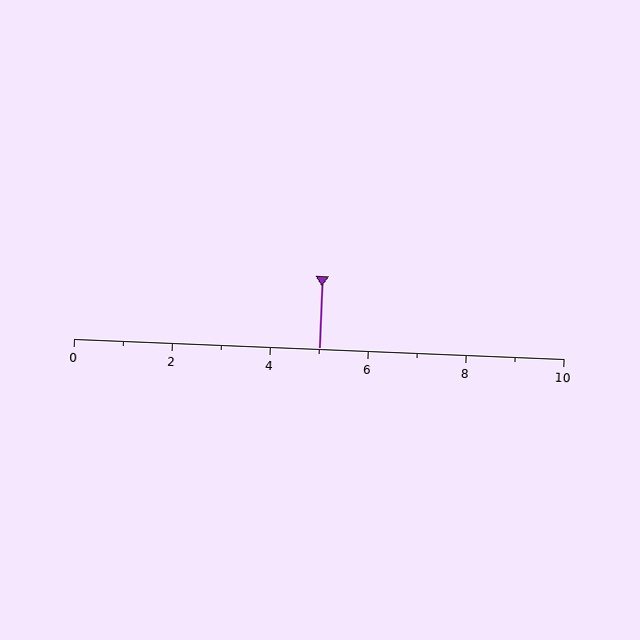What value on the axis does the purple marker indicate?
The marker indicates approximately 5.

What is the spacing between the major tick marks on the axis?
The major ticks are spaced 2 apart.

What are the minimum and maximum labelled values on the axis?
The axis runs from 0 to 10.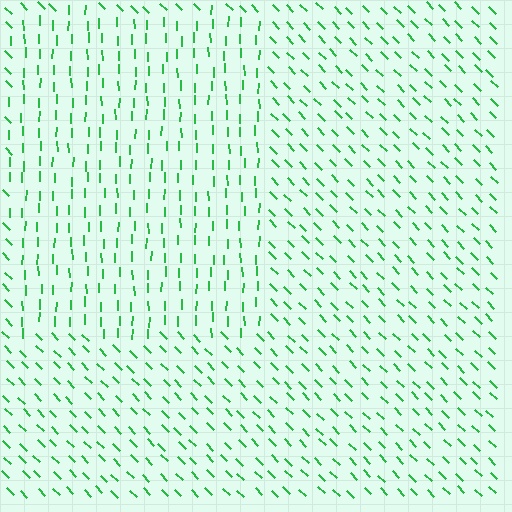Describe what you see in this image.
The image is filled with small green line segments. A rectangle region in the image has lines oriented differently from the surrounding lines, creating a visible texture boundary.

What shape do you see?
I see a rectangle.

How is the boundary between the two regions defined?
The boundary is defined purely by a change in line orientation (approximately 45 degrees difference). All lines are the same color and thickness.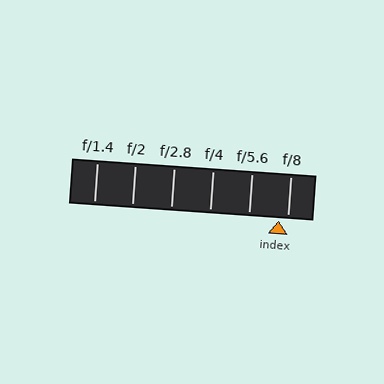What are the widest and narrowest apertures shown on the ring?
The widest aperture shown is f/1.4 and the narrowest is f/8.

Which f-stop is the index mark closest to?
The index mark is closest to f/8.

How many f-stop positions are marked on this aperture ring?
There are 6 f-stop positions marked.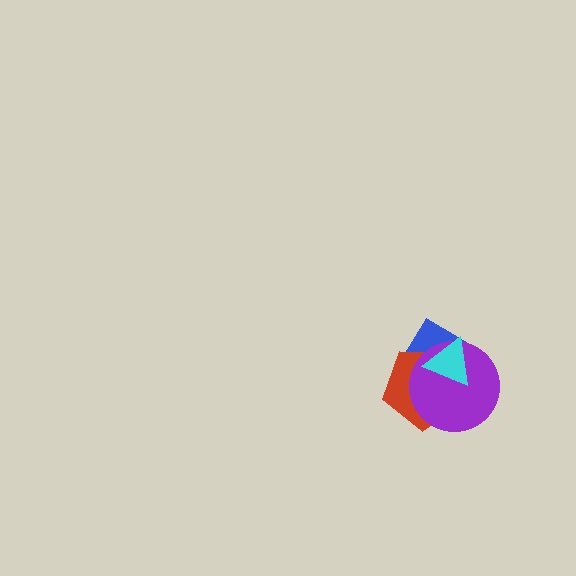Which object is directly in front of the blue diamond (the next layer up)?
The red pentagon is directly in front of the blue diamond.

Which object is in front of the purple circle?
The cyan triangle is in front of the purple circle.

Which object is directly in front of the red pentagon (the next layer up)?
The purple circle is directly in front of the red pentagon.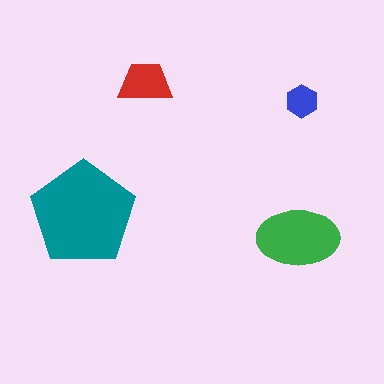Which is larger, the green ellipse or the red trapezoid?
The green ellipse.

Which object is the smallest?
The blue hexagon.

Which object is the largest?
The teal pentagon.